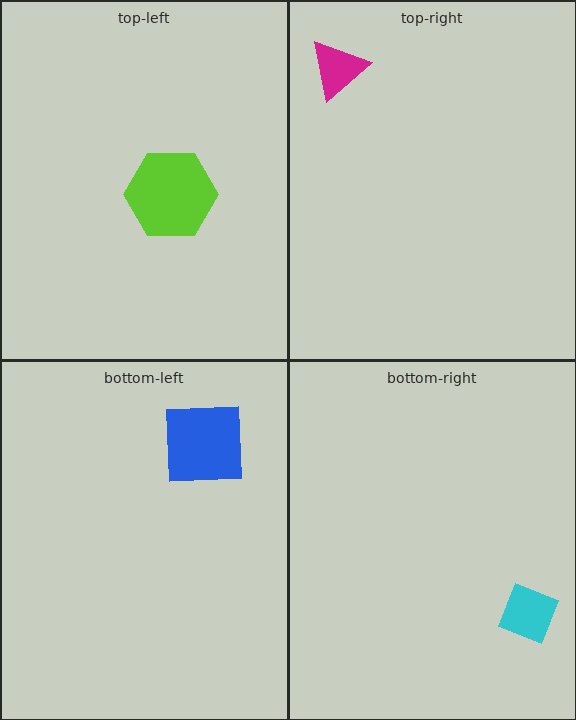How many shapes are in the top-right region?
1.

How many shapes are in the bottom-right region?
1.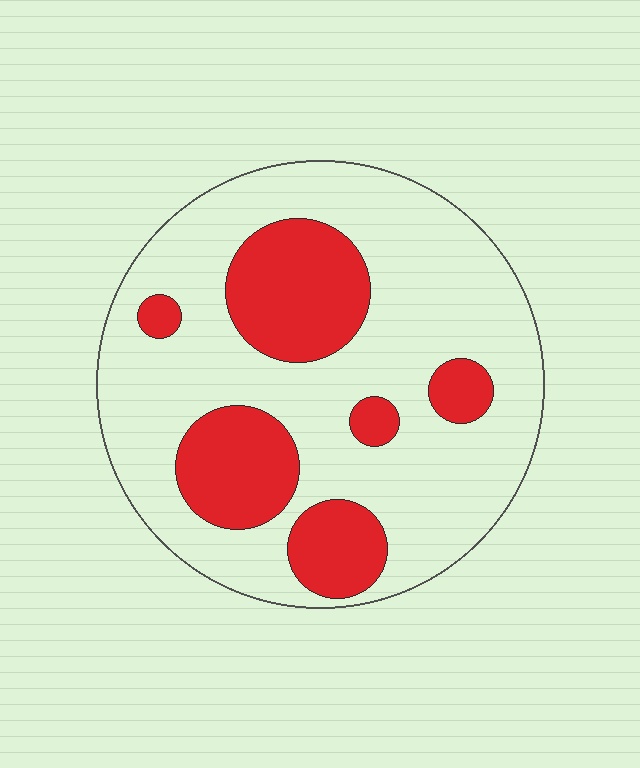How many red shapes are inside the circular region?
6.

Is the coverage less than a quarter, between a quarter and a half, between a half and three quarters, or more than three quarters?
Between a quarter and a half.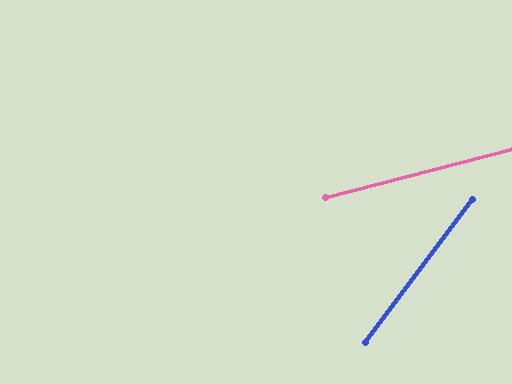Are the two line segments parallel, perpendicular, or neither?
Neither parallel nor perpendicular — they differ by about 39°.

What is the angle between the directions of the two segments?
Approximately 39 degrees.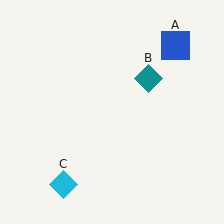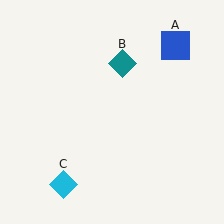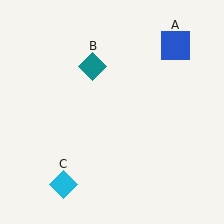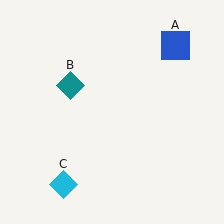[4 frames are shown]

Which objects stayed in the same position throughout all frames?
Blue square (object A) and cyan diamond (object C) remained stationary.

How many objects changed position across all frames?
1 object changed position: teal diamond (object B).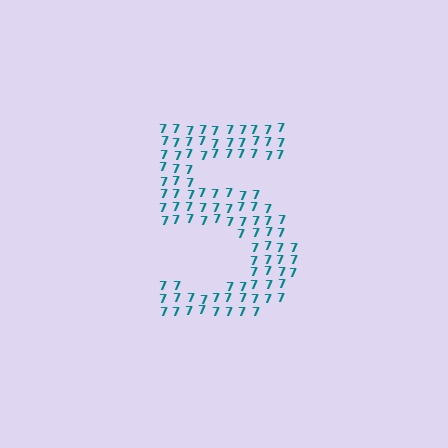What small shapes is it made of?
It is made of small digit 7's.